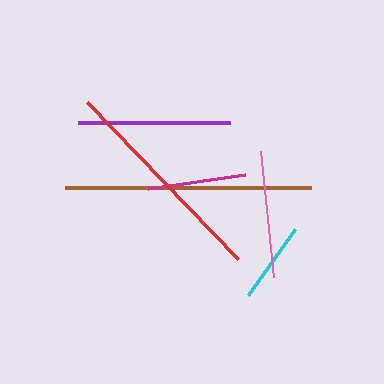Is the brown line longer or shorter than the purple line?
The brown line is longer than the purple line.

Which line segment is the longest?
The brown line is the longest at approximately 246 pixels.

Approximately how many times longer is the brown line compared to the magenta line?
The brown line is approximately 2.5 times the length of the magenta line.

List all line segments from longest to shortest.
From longest to shortest: brown, red, purple, pink, magenta, cyan.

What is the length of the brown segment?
The brown segment is approximately 246 pixels long.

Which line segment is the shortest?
The cyan line is the shortest at approximately 81 pixels.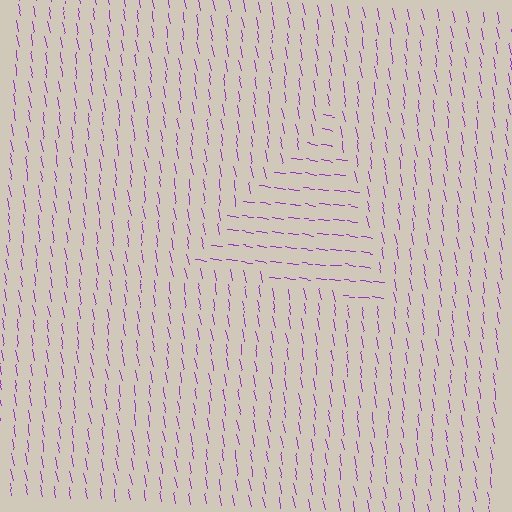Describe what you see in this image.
The image is filled with small purple line segments. A triangle region in the image has lines oriented differently from the surrounding lines, creating a visible texture boundary.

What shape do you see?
I see a triangle.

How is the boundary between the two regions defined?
The boundary is defined purely by a change in line orientation (approximately 71 degrees difference). All lines are the same color and thickness.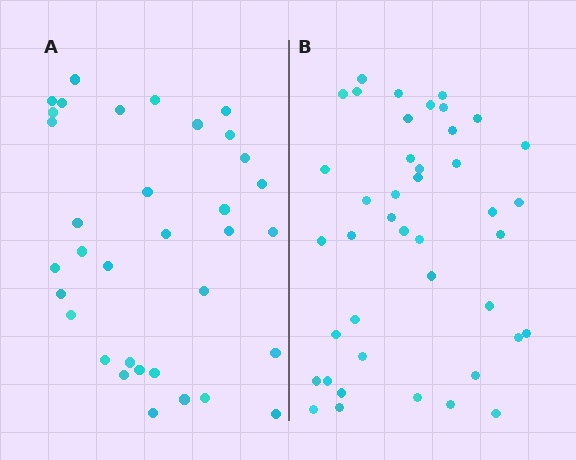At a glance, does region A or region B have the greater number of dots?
Region B (the right region) has more dots.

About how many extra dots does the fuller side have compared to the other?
Region B has roughly 8 or so more dots than region A.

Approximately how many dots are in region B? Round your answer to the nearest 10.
About 40 dots. (The exact count is 42, which rounds to 40.)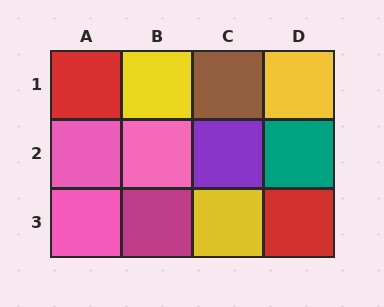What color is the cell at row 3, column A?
Pink.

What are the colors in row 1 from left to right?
Red, yellow, brown, yellow.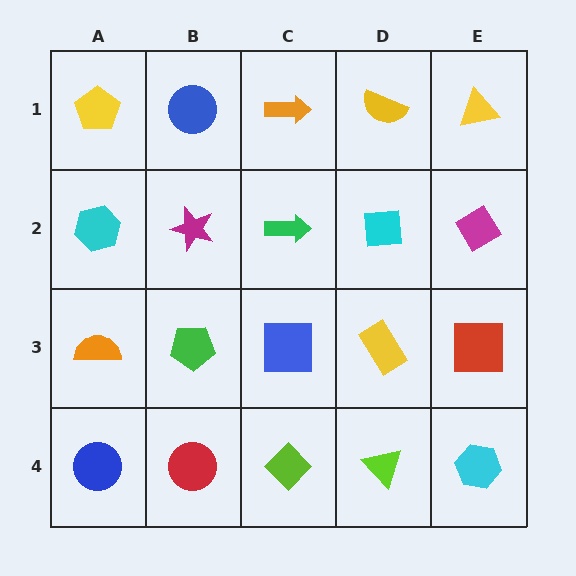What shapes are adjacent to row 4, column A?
An orange semicircle (row 3, column A), a red circle (row 4, column B).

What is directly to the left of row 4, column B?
A blue circle.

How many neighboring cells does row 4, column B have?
3.